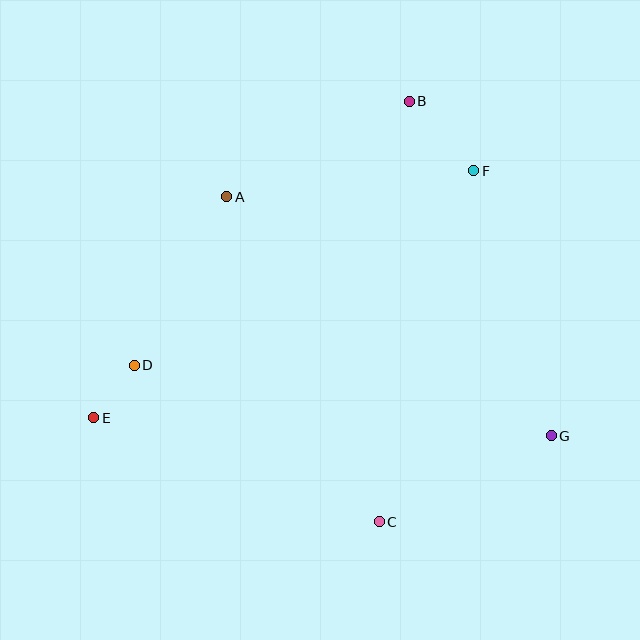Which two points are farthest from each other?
Points E and G are farthest from each other.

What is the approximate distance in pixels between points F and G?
The distance between F and G is approximately 276 pixels.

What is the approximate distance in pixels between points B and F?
The distance between B and F is approximately 94 pixels.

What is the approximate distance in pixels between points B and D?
The distance between B and D is approximately 381 pixels.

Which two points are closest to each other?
Points D and E are closest to each other.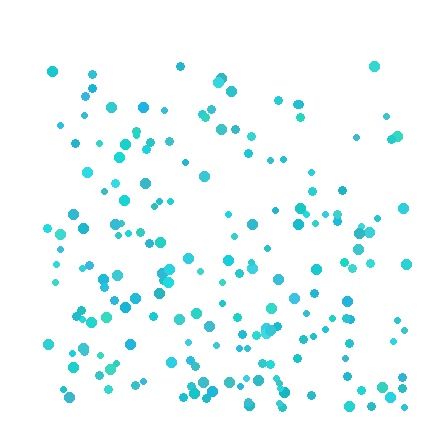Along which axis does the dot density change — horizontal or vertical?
Vertical.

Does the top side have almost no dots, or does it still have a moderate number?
Still a moderate number, just noticeably fewer than the bottom.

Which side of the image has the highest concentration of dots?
The bottom.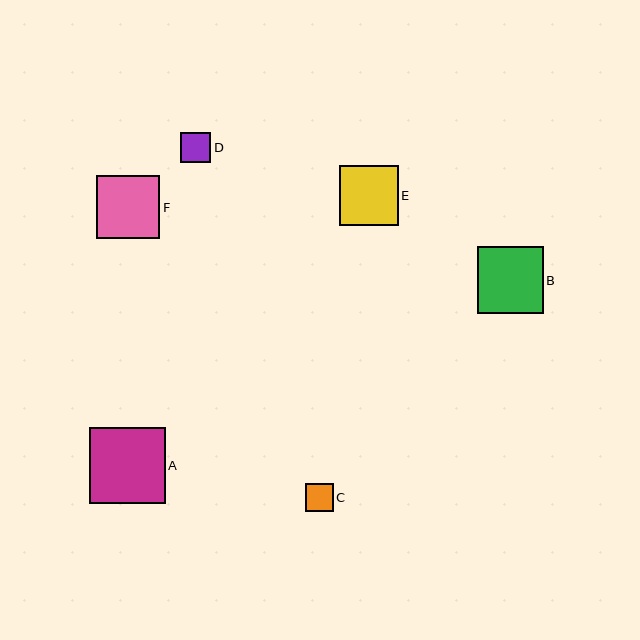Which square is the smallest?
Square C is the smallest with a size of approximately 28 pixels.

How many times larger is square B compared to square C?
Square B is approximately 2.4 times the size of square C.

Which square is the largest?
Square A is the largest with a size of approximately 76 pixels.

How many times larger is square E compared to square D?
Square E is approximately 2.0 times the size of square D.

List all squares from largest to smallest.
From largest to smallest: A, B, F, E, D, C.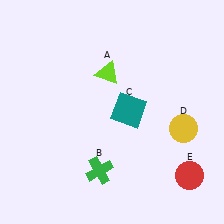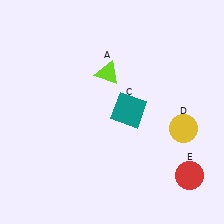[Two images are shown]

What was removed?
The green cross (B) was removed in Image 2.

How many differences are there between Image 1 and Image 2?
There is 1 difference between the two images.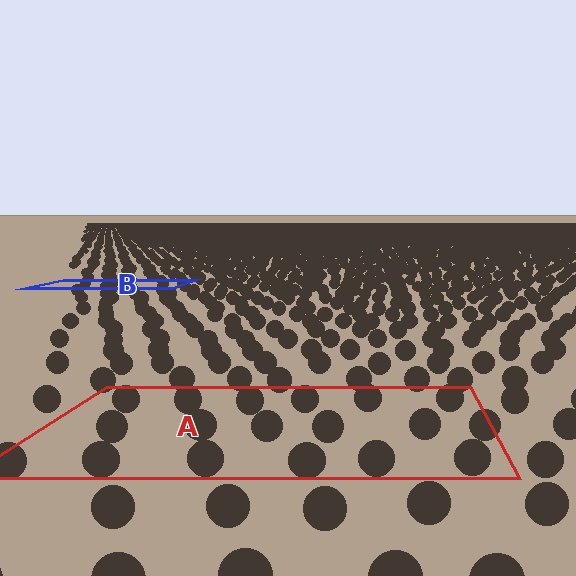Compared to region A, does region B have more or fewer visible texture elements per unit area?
Region B has more texture elements per unit area — they are packed more densely because it is farther away.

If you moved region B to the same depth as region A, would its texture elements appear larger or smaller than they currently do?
They would appear larger. At a closer depth, the same texture elements are projected at a bigger on-screen size.